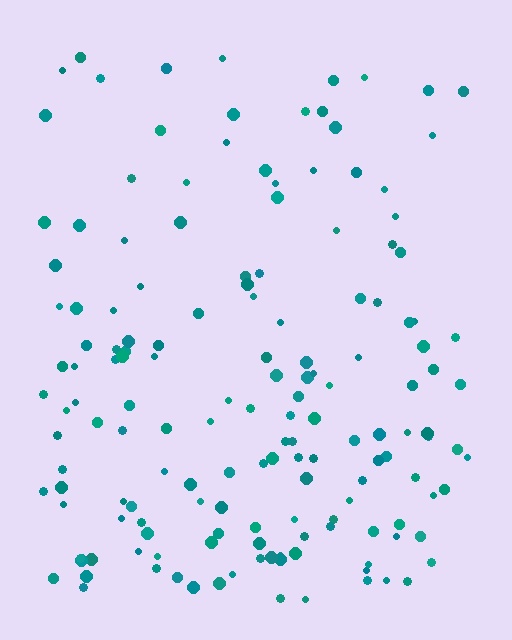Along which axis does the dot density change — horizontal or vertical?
Vertical.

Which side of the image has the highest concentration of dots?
The bottom.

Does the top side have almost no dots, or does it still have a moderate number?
Still a moderate number, just noticeably fewer than the bottom.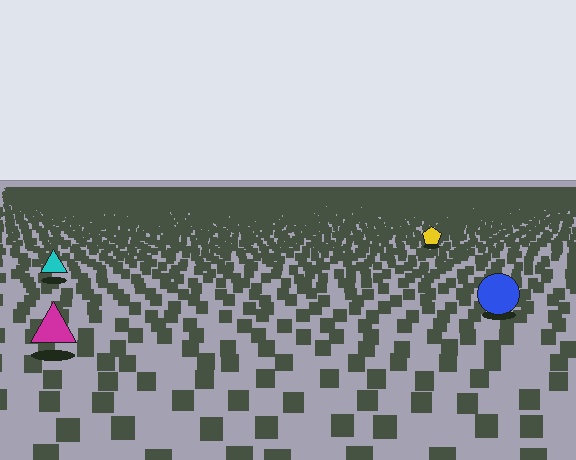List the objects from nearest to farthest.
From nearest to farthest: the magenta triangle, the blue circle, the cyan triangle, the yellow pentagon.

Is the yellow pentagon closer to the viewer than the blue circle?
No. The blue circle is closer — you can tell from the texture gradient: the ground texture is coarser near it.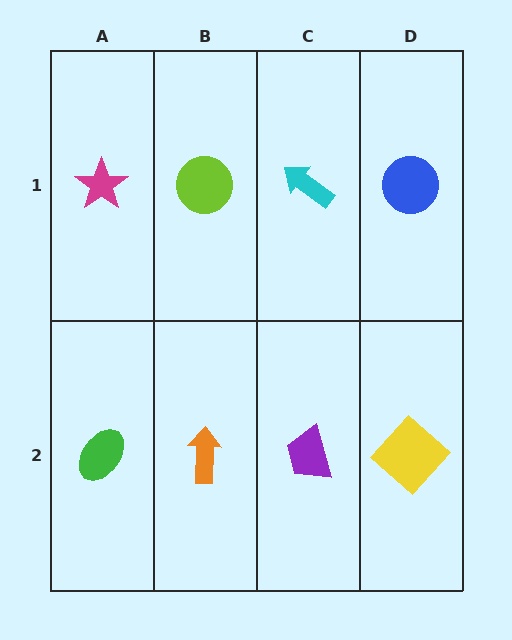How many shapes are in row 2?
4 shapes.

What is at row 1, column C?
A cyan arrow.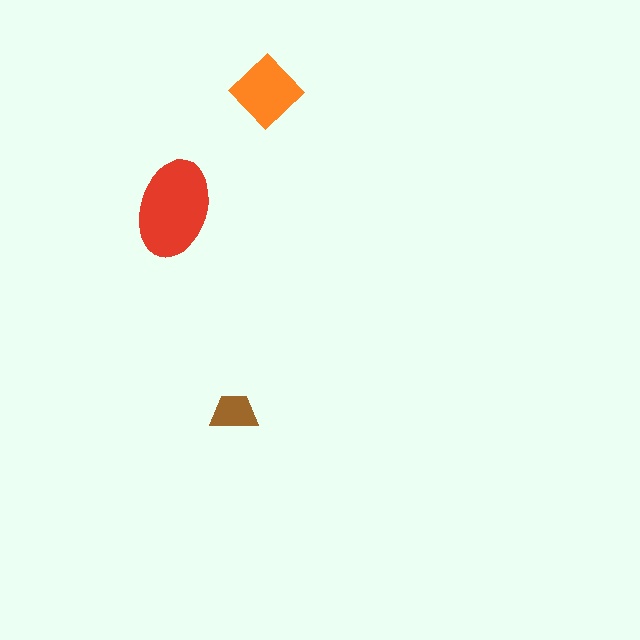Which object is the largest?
The red ellipse.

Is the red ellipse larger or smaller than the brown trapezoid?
Larger.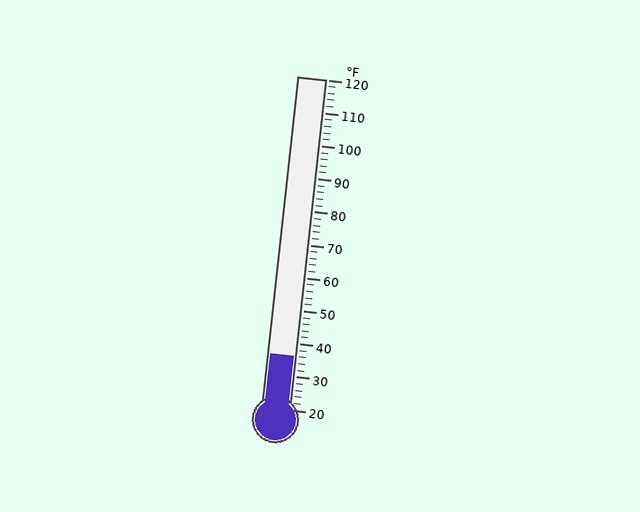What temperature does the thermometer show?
The thermometer shows approximately 36°F.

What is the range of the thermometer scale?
The thermometer scale ranges from 20°F to 120°F.